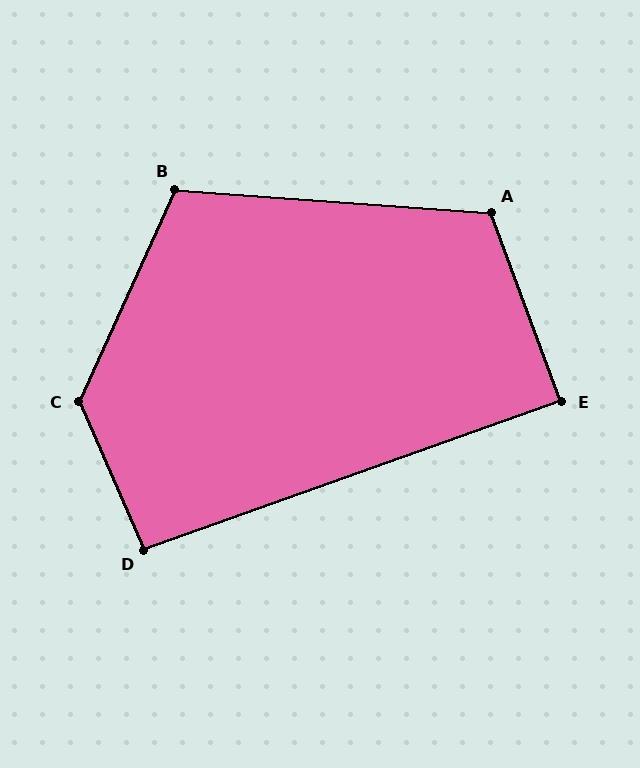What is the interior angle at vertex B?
Approximately 110 degrees (obtuse).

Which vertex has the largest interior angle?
C, at approximately 132 degrees.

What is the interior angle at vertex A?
Approximately 114 degrees (obtuse).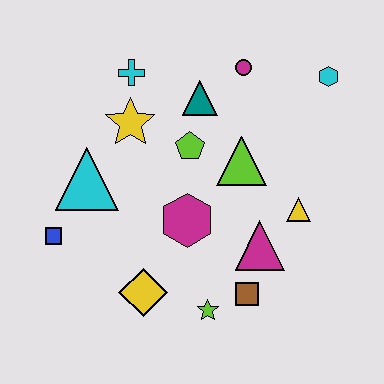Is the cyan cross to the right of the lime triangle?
No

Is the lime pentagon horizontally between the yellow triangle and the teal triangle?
No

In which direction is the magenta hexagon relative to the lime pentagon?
The magenta hexagon is below the lime pentagon.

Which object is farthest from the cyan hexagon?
The blue square is farthest from the cyan hexagon.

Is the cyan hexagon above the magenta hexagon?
Yes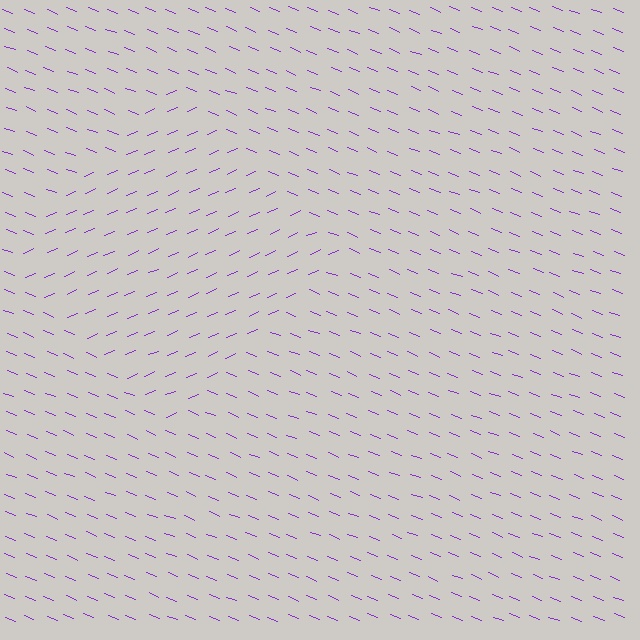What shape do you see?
I see a diamond.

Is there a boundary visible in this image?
Yes, there is a texture boundary formed by a change in line orientation.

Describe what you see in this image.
The image is filled with small purple line segments. A diamond region in the image has lines oriented differently from the surrounding lines, creating a visible texture boundary.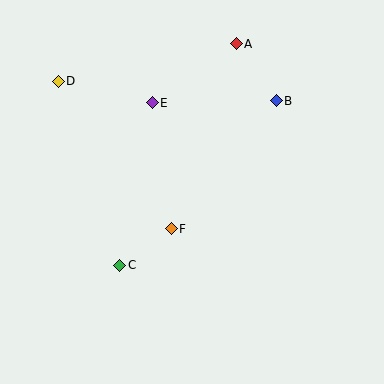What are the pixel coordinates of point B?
Point B is at (276, 101).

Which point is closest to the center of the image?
Point F at (171, 229) is closest to the center.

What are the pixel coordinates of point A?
Point A is at (236, 44).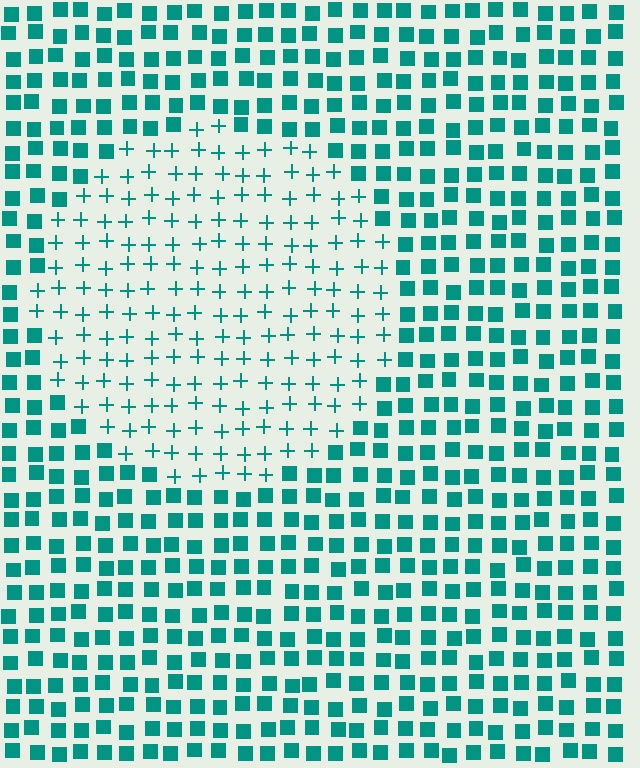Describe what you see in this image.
The image is filled with small teal elements arranged in a uniform grid. A circle-shaped region contains plus signs, while the surrounding area contains squares. The boundary is defined purely by the change in element shape.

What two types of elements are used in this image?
The image uses plus signs inside the circle region and squares outside it.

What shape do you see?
I see a circle.